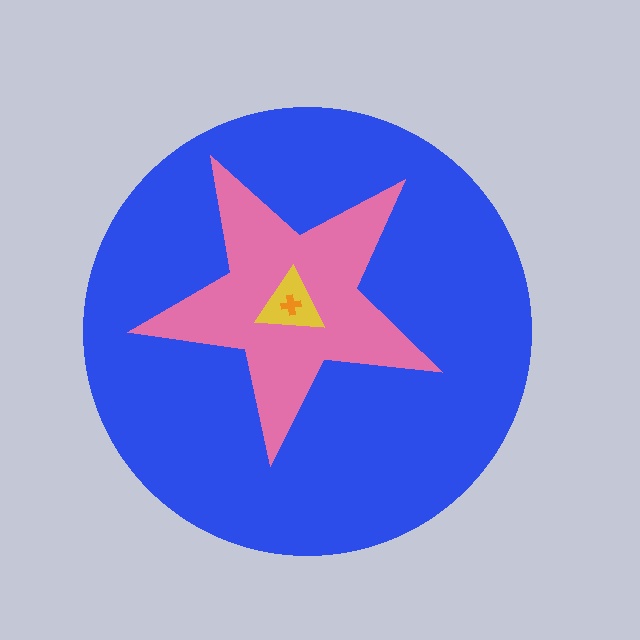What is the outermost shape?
The blue circle.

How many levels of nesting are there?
4.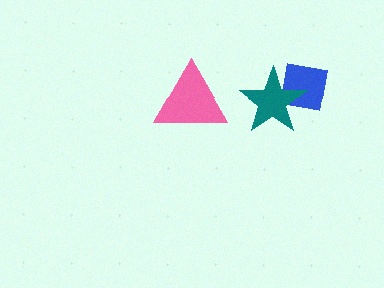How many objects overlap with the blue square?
1 object overlaps with the blue square.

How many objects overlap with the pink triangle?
0 objects overlap with the pink triangle.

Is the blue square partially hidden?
Yes, it is partially covered by another shape.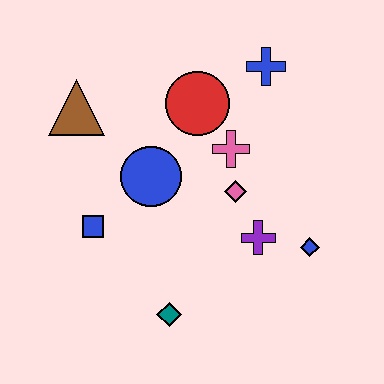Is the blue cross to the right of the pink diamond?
Yes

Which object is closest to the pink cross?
The pink diamond is closest to the pink cross.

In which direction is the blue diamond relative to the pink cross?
The blue diamond is below the pink cross.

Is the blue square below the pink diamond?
Yes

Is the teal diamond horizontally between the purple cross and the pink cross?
No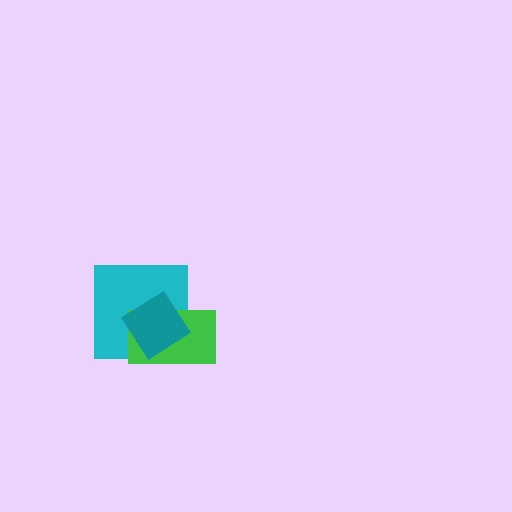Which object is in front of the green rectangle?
The teal diamond is in front of the green rectangle.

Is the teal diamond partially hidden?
No, no other shape covers it.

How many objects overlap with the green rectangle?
2 objects overlap with the green rectangle.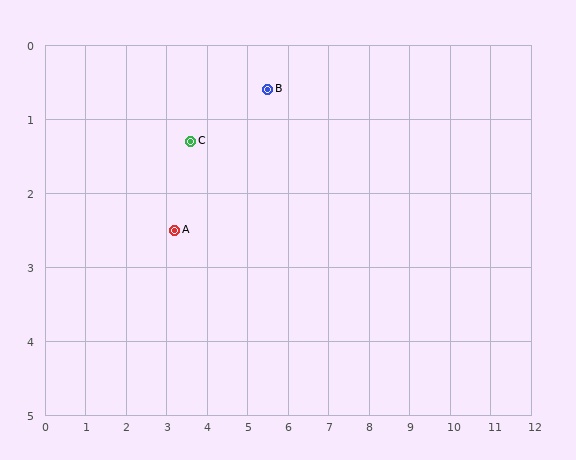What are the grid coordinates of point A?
Point A is at approximately (3.2, 2.5).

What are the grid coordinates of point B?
Point B is at approximately (5.5, 0.6).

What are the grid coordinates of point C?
Point C is at approximately (3.6, 1.3).